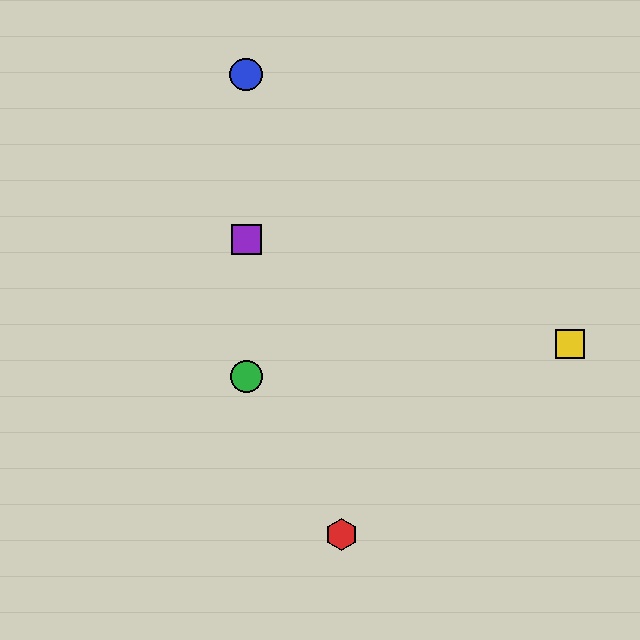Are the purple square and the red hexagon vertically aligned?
No, the purple square is at x≈246 and the red hexagon is at x≈341.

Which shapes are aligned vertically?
The blue circle, the green circle, the purple square are aligned vertically.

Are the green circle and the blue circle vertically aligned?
Yes, both are at x≈246.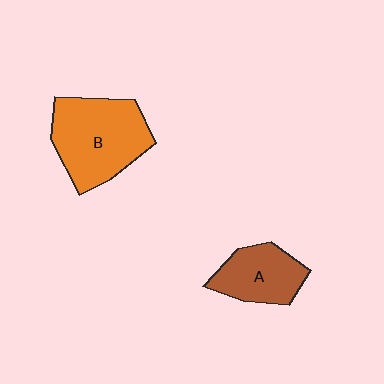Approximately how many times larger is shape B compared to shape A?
Approximately 1.6 times.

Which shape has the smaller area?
Shape A (brown).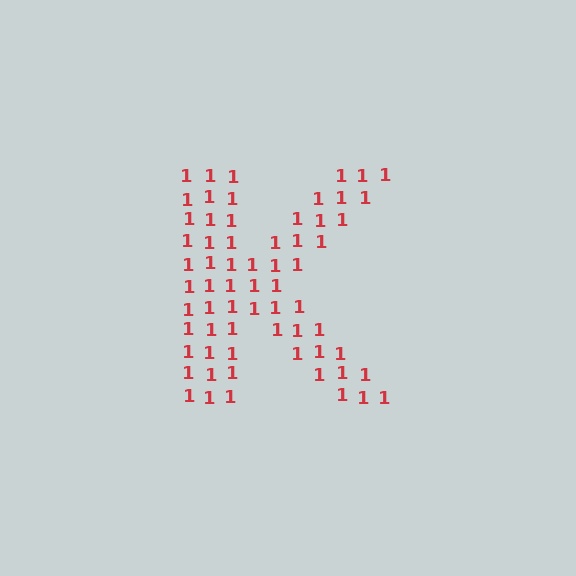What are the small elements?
The small elements are digit 1's.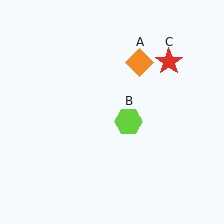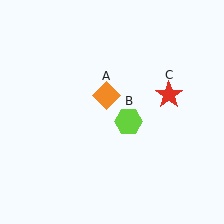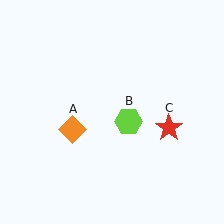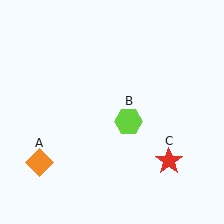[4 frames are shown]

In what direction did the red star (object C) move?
The red star (object C) moved down.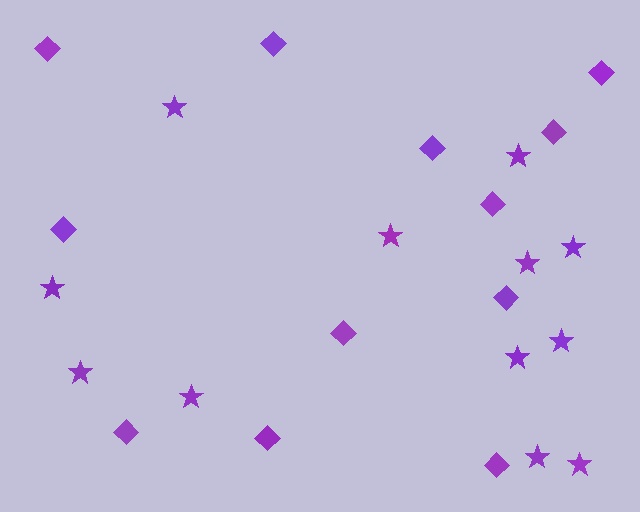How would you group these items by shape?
There are 2 groups: one group of stars (12) and one group of diamonds (12).